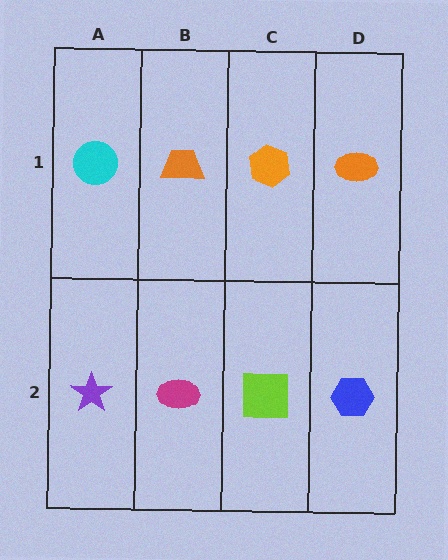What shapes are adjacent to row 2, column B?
An orange trapezoid (row 1, column B), a purple star (row 2, column A), a lime square (row 2, column C).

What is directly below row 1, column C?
A lime square.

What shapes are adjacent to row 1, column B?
A magenta ellipse (row 2, column B), a cyan circle (row 1, column A), an orange hexagon (row 1, column C).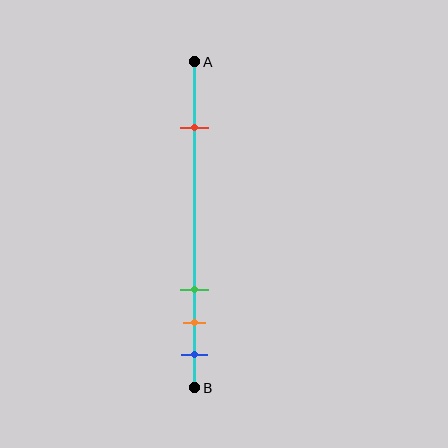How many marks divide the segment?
There are 4 marks dividing the segment.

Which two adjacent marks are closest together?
The orange and blue marks are the closest adjacent pair.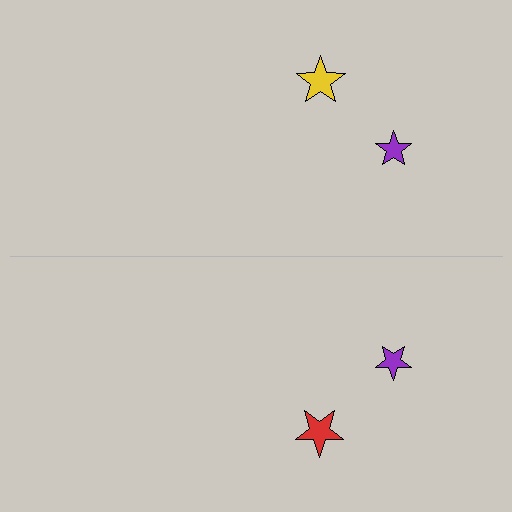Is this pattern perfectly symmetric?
No, the pattern is not perfectly symmetric. The red star on the bottom side breaks the symmetry — its mirror counterpart is yellow.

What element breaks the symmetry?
The red star on the bottom side breaks the symmetry — its mirror counterpart is yellow.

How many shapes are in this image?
There are 4 shapes in this image.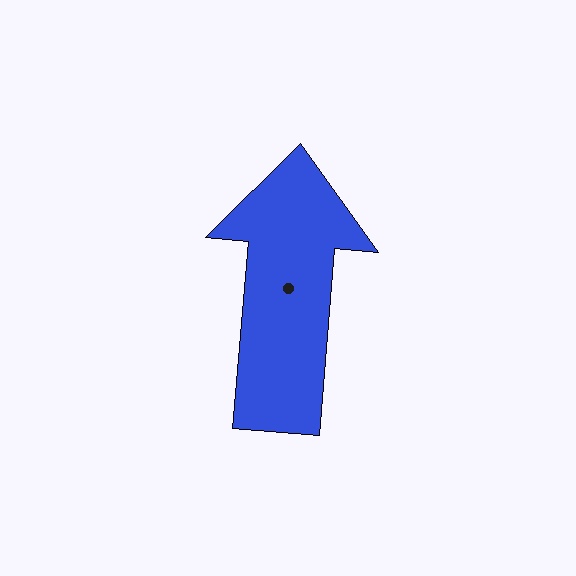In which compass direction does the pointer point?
North.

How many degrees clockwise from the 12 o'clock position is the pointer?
Approximately 5 degrees.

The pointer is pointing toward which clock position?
Roughly 12 o'clock.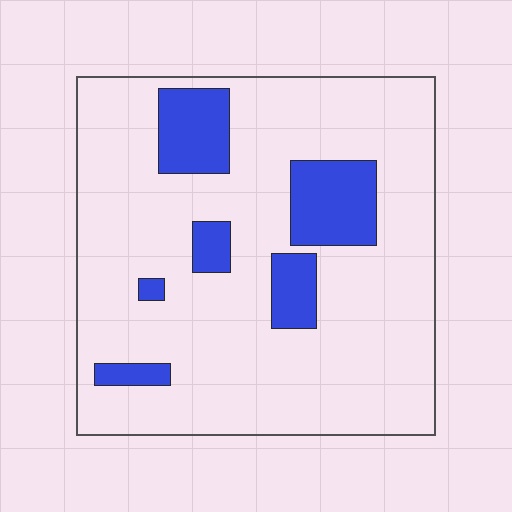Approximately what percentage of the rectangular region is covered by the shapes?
Approximately 15%.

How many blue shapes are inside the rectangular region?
6.